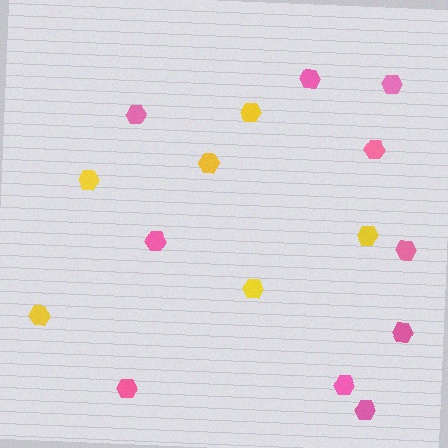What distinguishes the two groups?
There are 2 groups: one group of yellow hexagons (6) and one group of pink hexagons (10).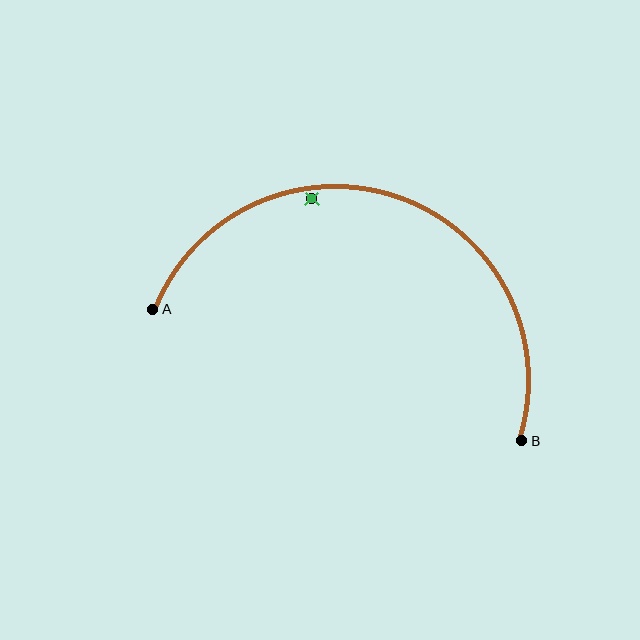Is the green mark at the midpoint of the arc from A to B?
No — the green mark does not lie on the arc at all. It sits slightly inside the curve.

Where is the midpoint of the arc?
The arc midpoint is the point on the curve farthest from the straight line joining A and B. It sits above that line.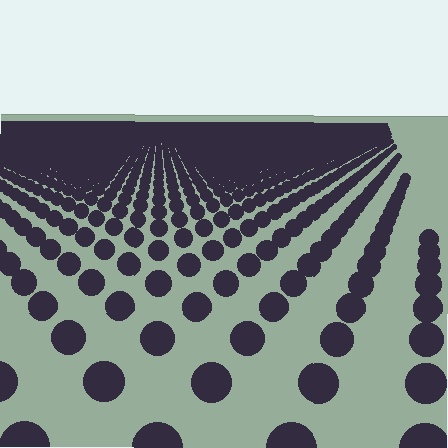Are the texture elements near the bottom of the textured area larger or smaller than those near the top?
Larger. Near the bottom, elements are closer to the viewer and appear at a bigger on-screen size.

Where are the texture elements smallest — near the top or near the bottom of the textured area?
Near the top.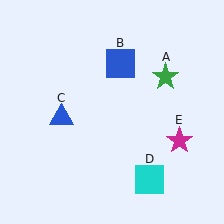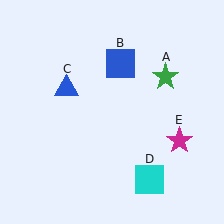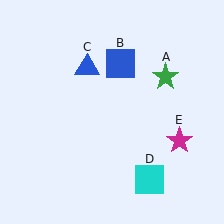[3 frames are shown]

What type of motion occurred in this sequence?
The blue triangle (object C) rotated clockwise around the center of the scene.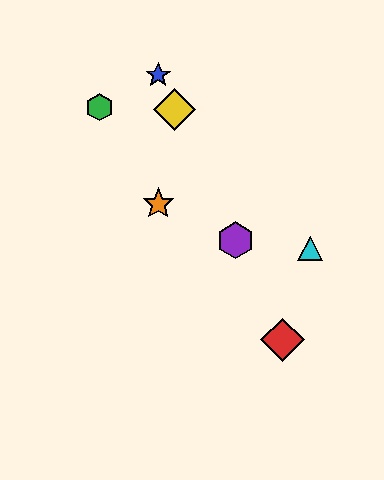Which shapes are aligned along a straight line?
The red diamond, the blue star, the yellow diamond, the purple hexagon are aligned along a straight line.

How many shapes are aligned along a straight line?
4 shapes (the red diamond, the blue star, the yellow diamond, the purple hexagon) are aligned along a straight line.